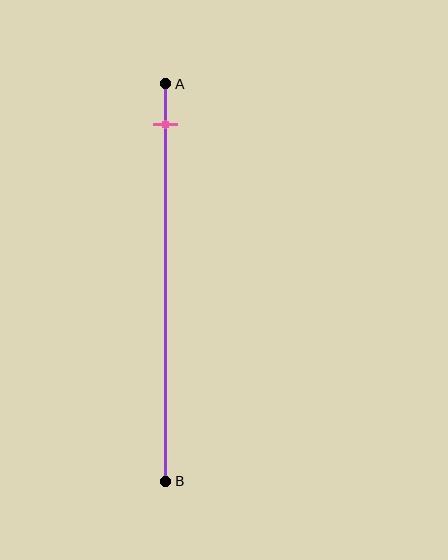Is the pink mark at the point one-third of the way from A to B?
No, the mark is at about 10% from A, not at the 33% one-third point.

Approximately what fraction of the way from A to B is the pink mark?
The pink mark is approximately 10% of the way from A to B.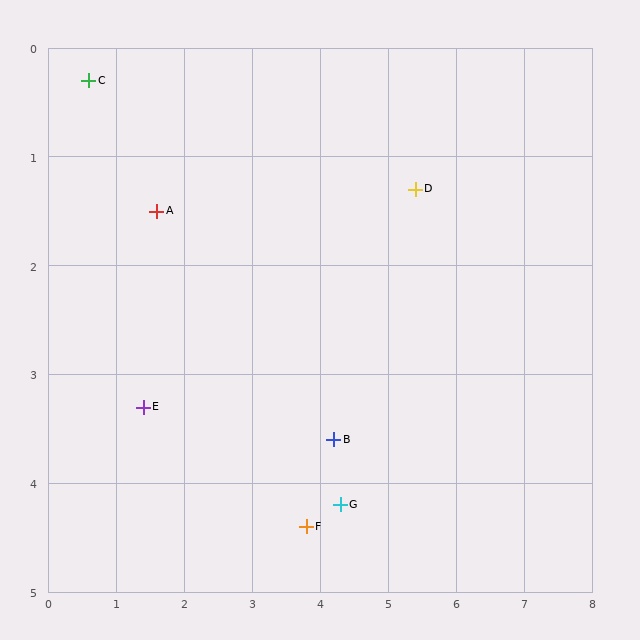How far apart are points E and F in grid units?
Points E and F are about 2.6 grid units apart.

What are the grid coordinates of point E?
Point E is at approximately (1.4, 3.3).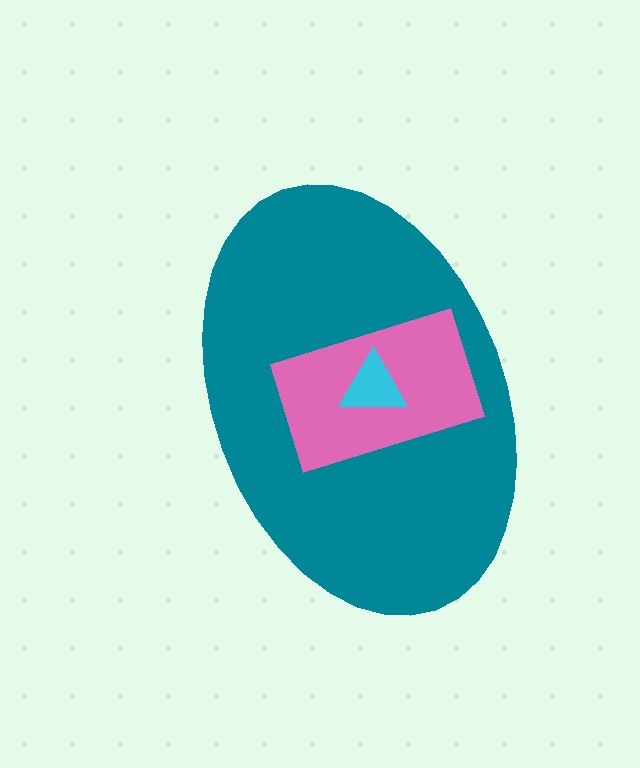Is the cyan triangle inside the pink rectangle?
Yes.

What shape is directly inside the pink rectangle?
The cyan triangle.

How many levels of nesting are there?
3.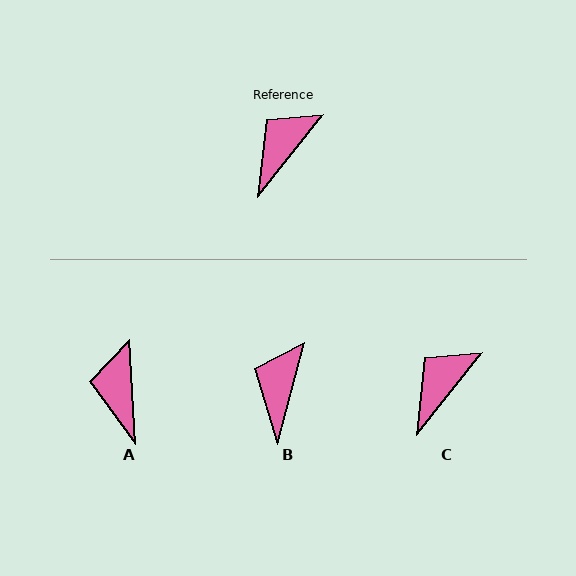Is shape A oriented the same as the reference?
No, it is off by about 42 degrees.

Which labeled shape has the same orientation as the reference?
C.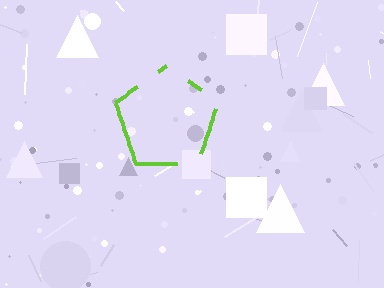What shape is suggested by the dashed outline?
The dashed outline suggests a pentagon.